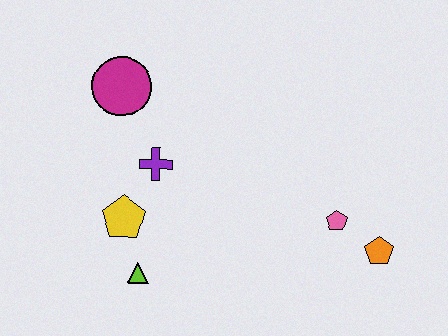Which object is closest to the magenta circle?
The purple cross is closest to the magenta circle.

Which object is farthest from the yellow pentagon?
The orange pentagon is farthest from the yellow pentagon.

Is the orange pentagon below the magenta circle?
Yes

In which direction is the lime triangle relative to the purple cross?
The lime triangle is below the purple cross.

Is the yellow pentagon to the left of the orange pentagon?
Yes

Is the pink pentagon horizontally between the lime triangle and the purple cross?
No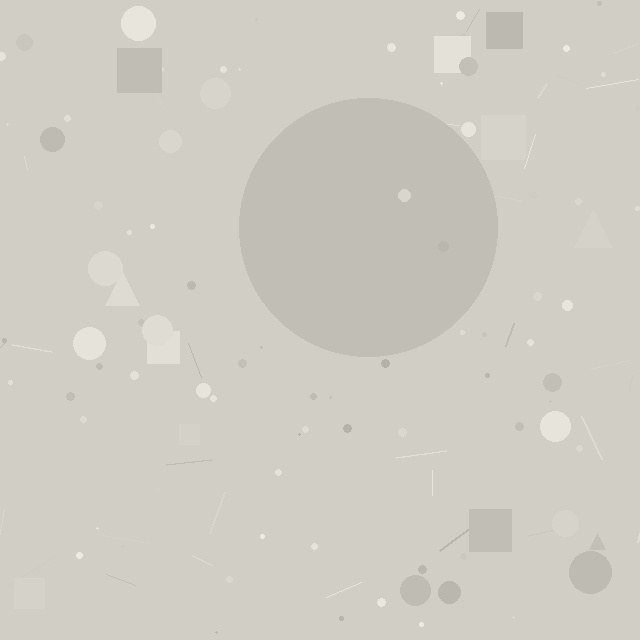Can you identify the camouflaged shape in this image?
The camouflaged shape is a circle.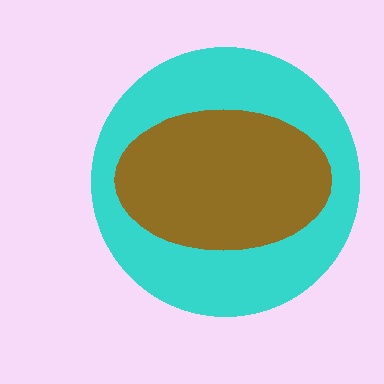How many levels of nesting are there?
2.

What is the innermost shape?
The brown ellipse.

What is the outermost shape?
The cyan circle.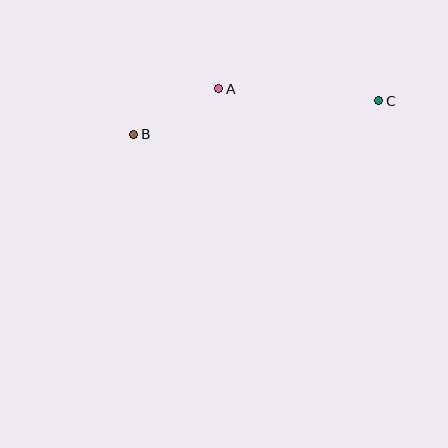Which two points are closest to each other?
Points A and B are closest to each other.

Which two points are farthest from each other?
Points B and C are farthest from each other.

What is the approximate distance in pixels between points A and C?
The distance between A and C is approximately 161 pixels.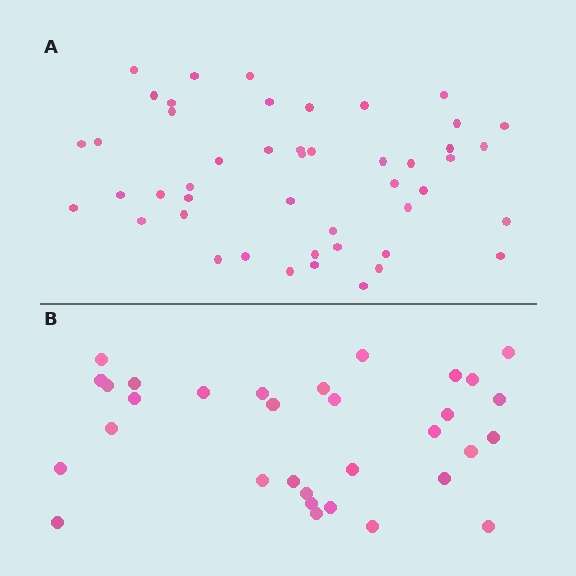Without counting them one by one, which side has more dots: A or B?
Region A (the top region) has more dots.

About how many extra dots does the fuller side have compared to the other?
Region A has approximately 15 more dots than region B.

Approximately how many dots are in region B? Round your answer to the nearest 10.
About 30 dots. (The exact count is 32, which rounds to 30.)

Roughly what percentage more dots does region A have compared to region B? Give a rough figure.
About 45% more.